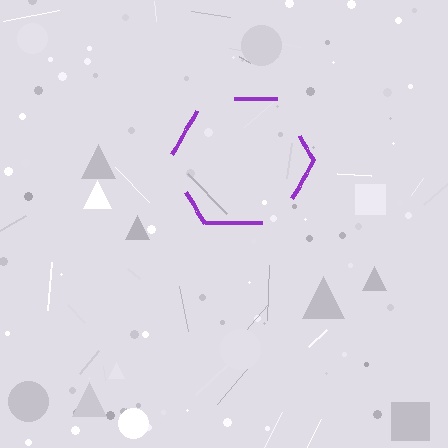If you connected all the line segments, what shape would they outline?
They would outline a hexagon.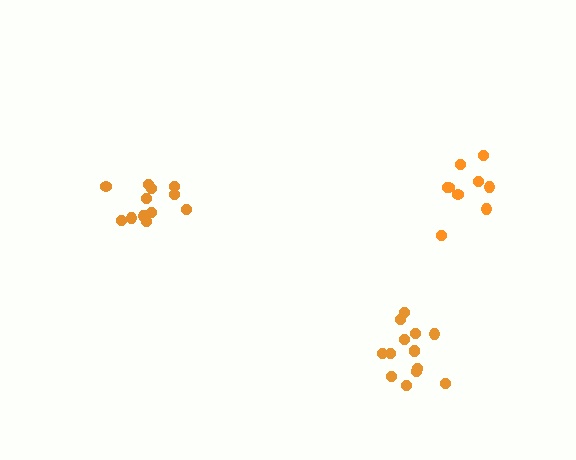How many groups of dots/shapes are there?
There are 3 groups.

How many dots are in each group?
Group 1: 14 dots, Group 2: 9 dots, Group 3: 12 dots (35 total).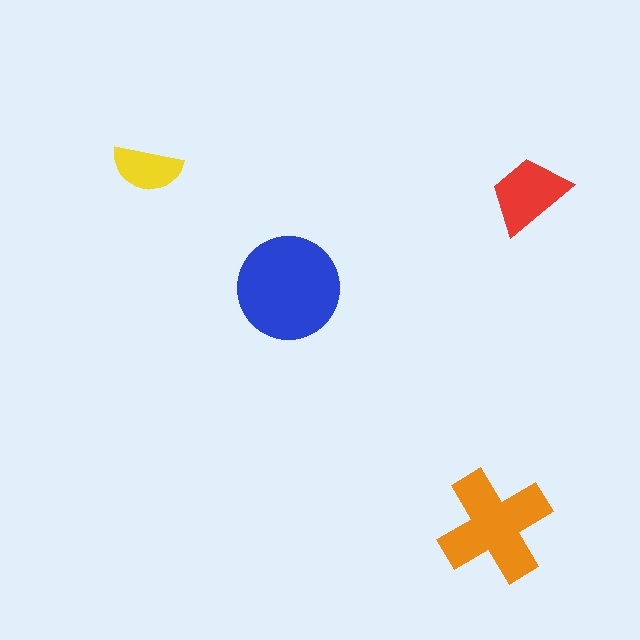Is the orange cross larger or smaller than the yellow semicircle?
Larger.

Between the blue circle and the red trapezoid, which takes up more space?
The blue circle.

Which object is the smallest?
The yellow semicircle.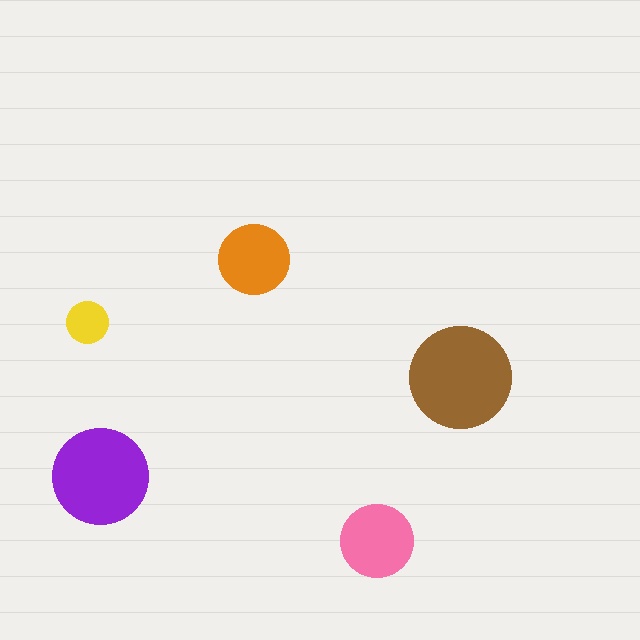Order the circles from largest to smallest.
the brown one, the purple one, the pink one, the orange one, the yellow one.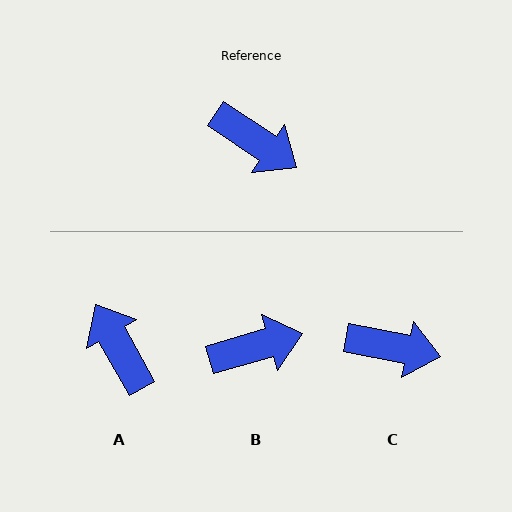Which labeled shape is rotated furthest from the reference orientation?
A, about 153 degrees away.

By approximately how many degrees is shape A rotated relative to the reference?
Approximately 153 degrees counter-clockwise.